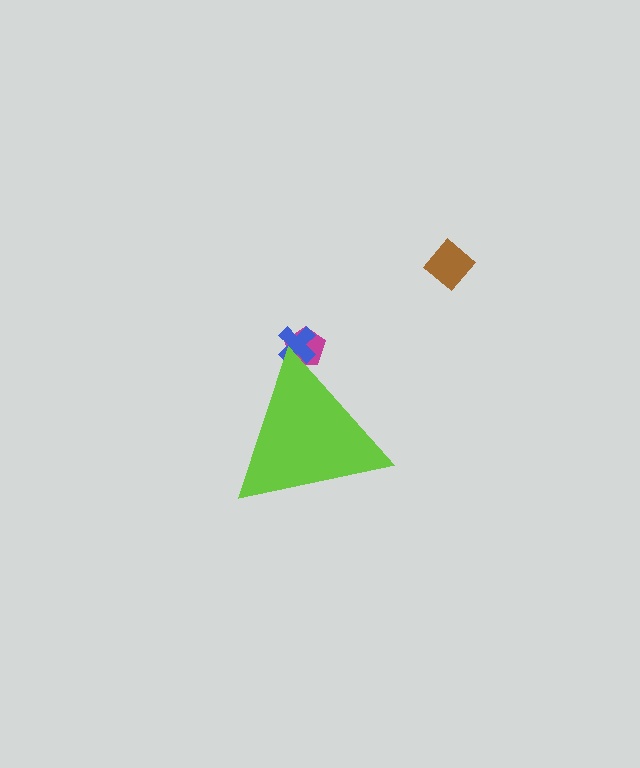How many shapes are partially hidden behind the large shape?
2 shapes are partially hidden.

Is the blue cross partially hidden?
Yes, the blue cross is partially hidden behind the lime triangle.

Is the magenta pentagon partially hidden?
Yes, the magenta pentagon is partially hidden behind the lime triangle.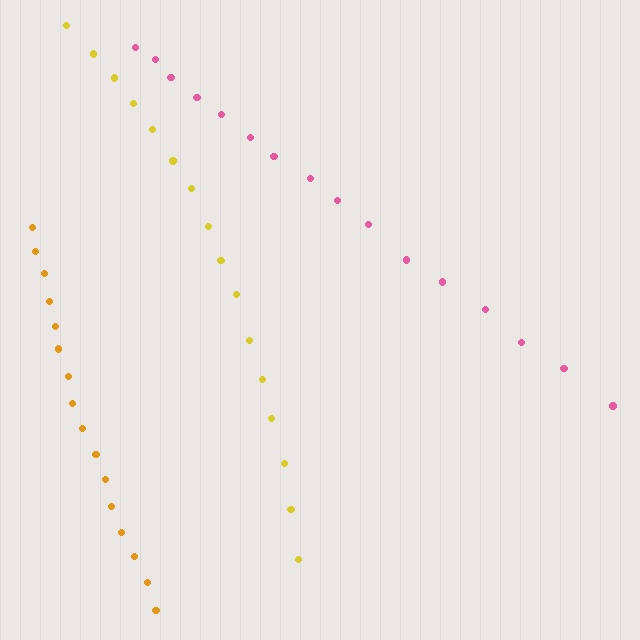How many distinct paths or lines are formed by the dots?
There are 3 distinct paths.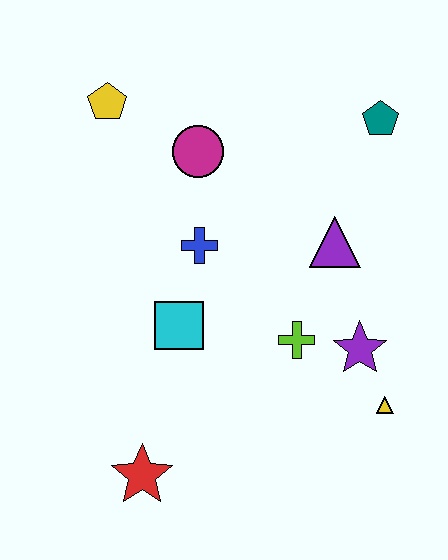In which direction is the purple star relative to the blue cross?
The purple star is to the right of the blue cross.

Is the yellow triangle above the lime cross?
No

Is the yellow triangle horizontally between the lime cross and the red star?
No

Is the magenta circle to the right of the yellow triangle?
No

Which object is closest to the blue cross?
The cyan square is closest to the blue cross.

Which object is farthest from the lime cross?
The yellow pentagon is farthest from the lime cross.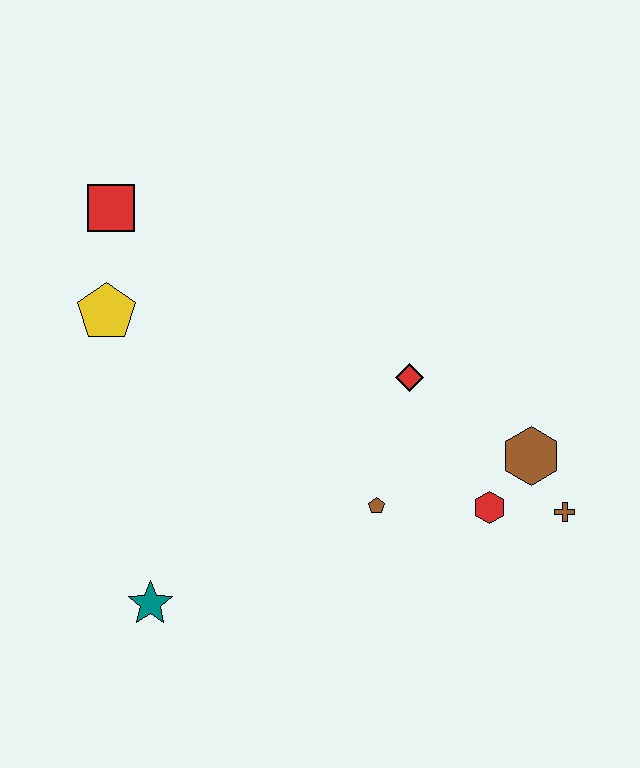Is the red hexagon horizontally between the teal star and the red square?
No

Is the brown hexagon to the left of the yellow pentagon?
No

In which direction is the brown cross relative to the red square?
The brown cross is to the right of the red square.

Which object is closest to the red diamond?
The brown pentagon is closest to the red diamond.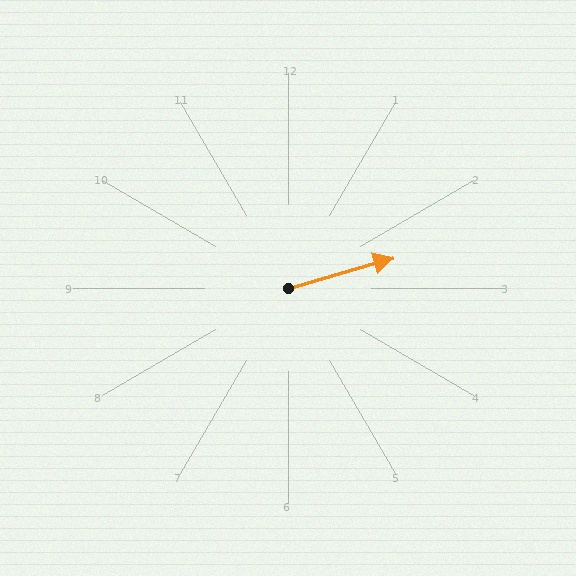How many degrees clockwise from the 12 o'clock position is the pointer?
Approximately 74 degrees.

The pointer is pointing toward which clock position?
Roughly 2 o'clock.